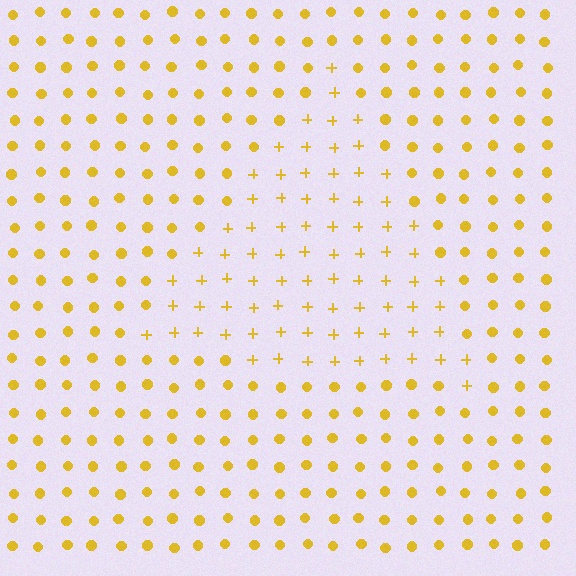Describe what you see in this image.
The image is filled with small yellow elements arranged in a uniform grid. A triangle-shaped region contains plus signs, while the surrounding area contains circles. The boundary is defined purely by the change in element shape.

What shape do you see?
I see a triangle.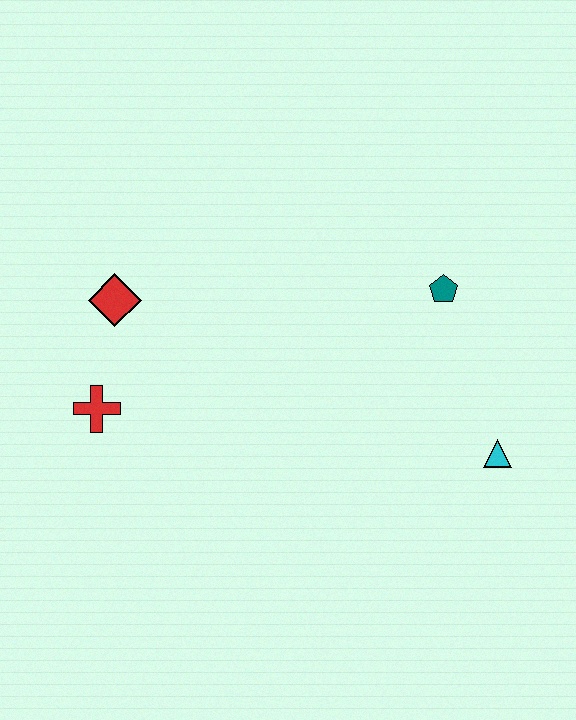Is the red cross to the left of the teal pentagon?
Yes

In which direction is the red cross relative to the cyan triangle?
The red cross is to the left of the cyan triangle.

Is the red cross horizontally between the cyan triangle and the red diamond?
No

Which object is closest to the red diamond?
The red cross is closest to the red diamond.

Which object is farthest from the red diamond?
The cyan triangle is farthest from the red diamond.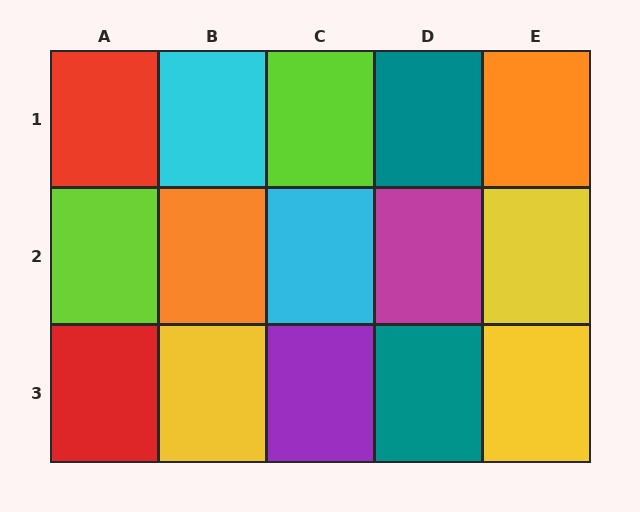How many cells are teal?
2 cells are teal.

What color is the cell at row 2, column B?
Orange.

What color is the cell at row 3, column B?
Yellow.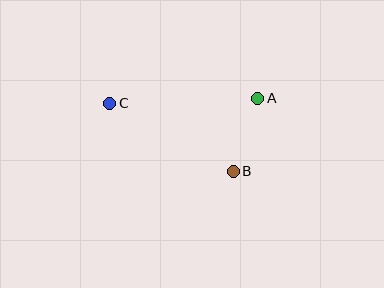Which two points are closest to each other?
Points A and B are closest to each other.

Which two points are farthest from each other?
Points A and C are farthest from each other.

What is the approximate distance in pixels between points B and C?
The distance between B and C is approximately 141 pixels.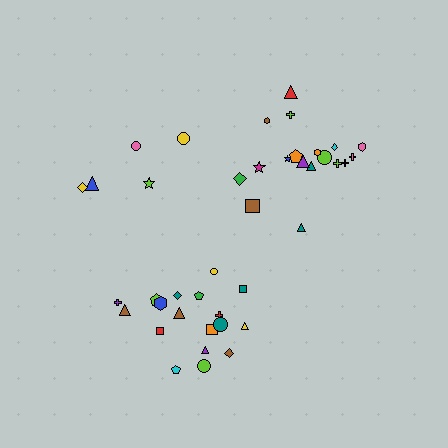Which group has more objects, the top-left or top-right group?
The top-right group.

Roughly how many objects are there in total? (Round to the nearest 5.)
Roughly 40 objects in total.